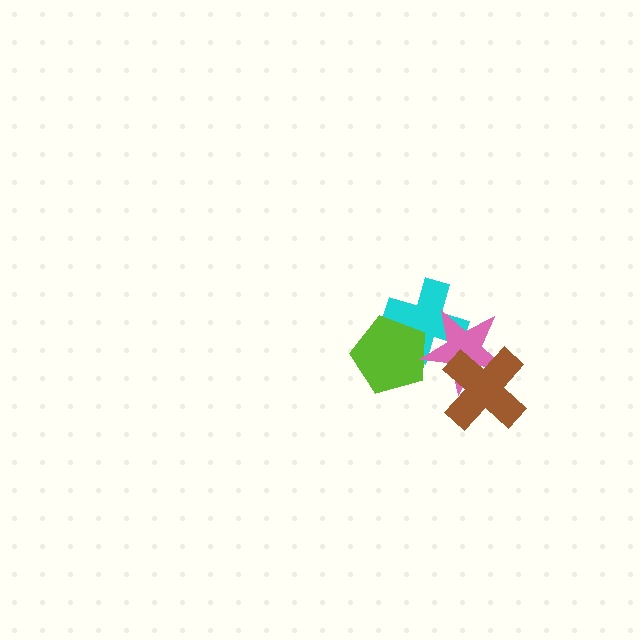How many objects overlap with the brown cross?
1 object overlaps with the brown cross.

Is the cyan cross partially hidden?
Yes, it is partially covered by another shape.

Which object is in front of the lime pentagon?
The pink star is in front of the lime pentagon.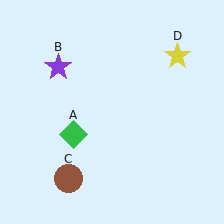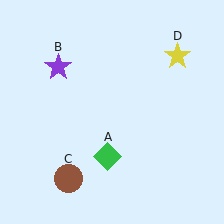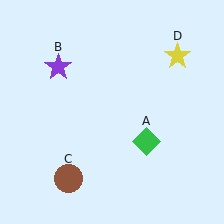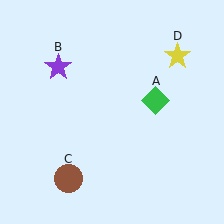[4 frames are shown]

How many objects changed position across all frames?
1 object changed position: green diamond (object A).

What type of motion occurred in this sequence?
The green diamond (object A) rotated counterclockwise around the center of the scene.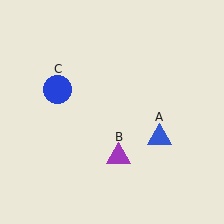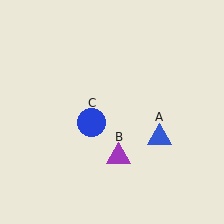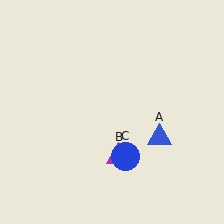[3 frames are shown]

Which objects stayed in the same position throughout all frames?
Blue triangle (object A) and purple triangle (object B) remained stationary.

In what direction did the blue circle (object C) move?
The blue circle (object C) moved down and to the right.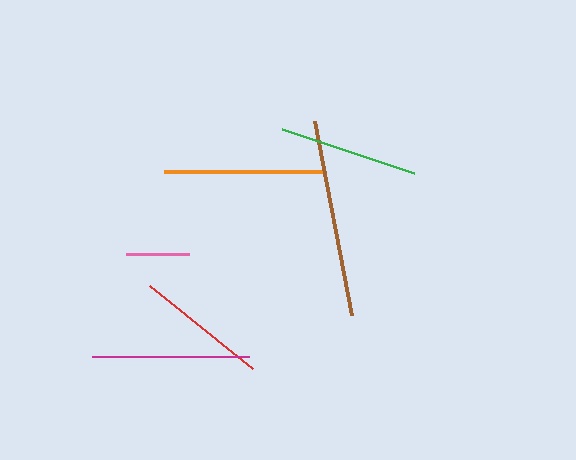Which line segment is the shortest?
The pink line is the shortest at approximately 63 pixels.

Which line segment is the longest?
The brown line is the longest at approximately 197 pixels.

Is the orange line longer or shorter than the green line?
The orange line is longer than the green line.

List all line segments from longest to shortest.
From longest to shortest: brown, orange, magenta, green, red, pink.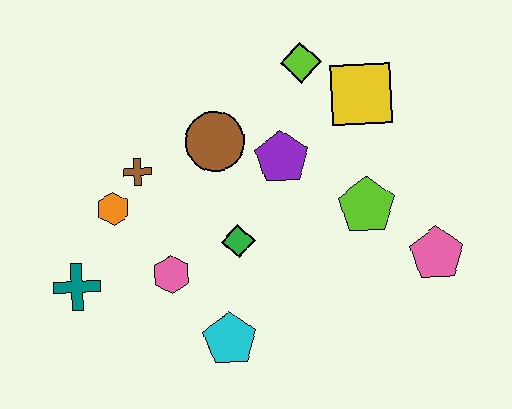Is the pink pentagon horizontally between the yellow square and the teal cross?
No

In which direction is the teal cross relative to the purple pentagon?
The teal cross is to the left of the purple pentagon.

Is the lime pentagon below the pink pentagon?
No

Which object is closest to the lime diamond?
The yellow square is closest to the lime diamond.